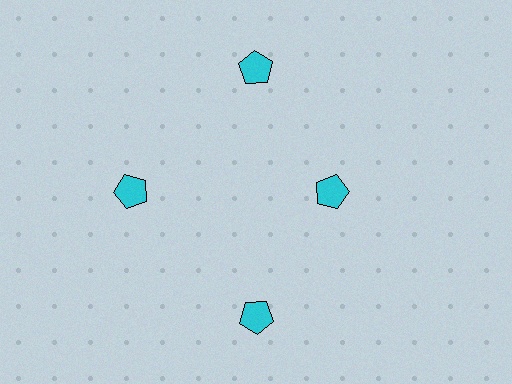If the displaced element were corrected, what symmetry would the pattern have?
It would have 4-fold rotational symmetry — the pattern would map onto itself every 90 degrees.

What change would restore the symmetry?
The symmetry would be restored by moving it outward, back onto the ring so that all 4 pentagons sit at equal angles and equal distance from the center.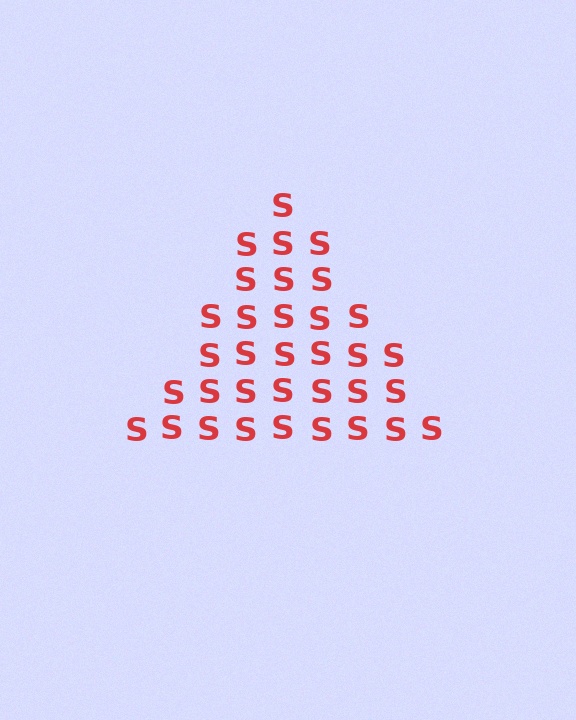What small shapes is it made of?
It is made of small letter S's.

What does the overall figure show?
The overall figure shows a triangle.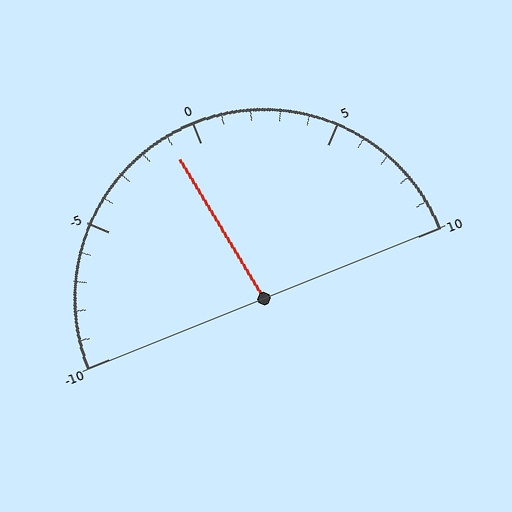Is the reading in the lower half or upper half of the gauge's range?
The reading is in the lower half of the range (-10 to 10).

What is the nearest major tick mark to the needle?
The nearest major tick mark is 0.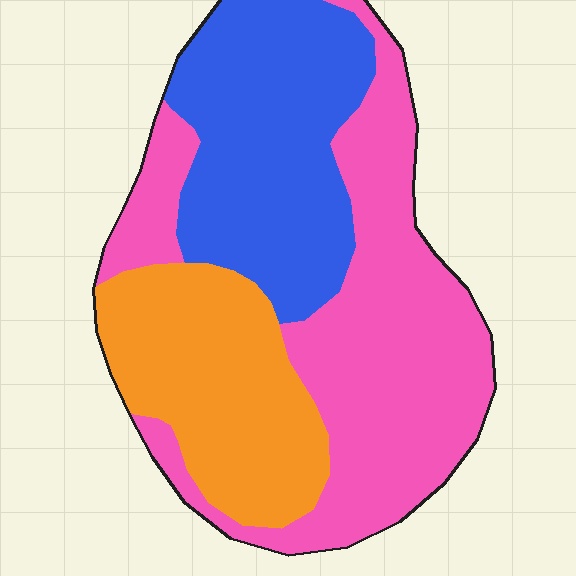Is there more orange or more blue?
Blue.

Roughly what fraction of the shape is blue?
Blue covers 31% of the shape.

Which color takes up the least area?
Orange, at roughly 25%.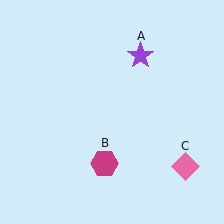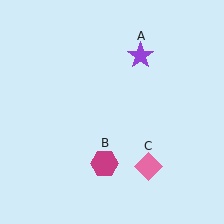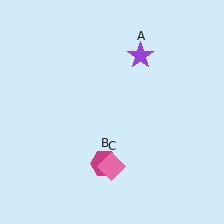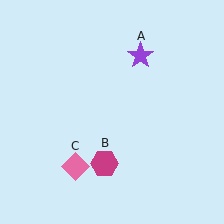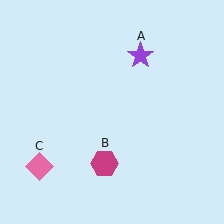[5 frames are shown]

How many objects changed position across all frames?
1 object changed position: pink diamond (object C).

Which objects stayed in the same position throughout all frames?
Purple star (object A) and magenta hexagon (object B) remained stationary.